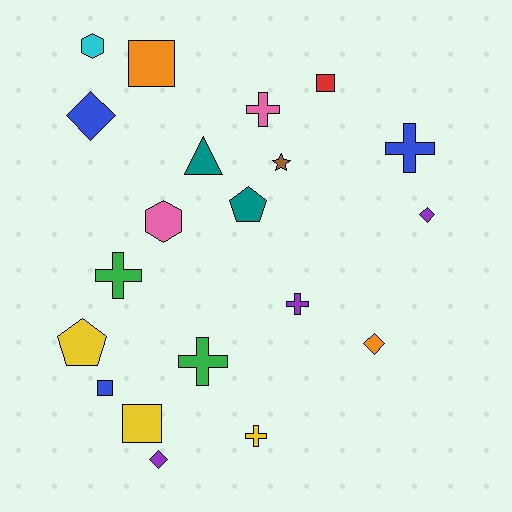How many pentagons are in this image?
There are 2 pentagons.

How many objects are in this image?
There are 20 objects.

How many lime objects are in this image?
There are no lime objects.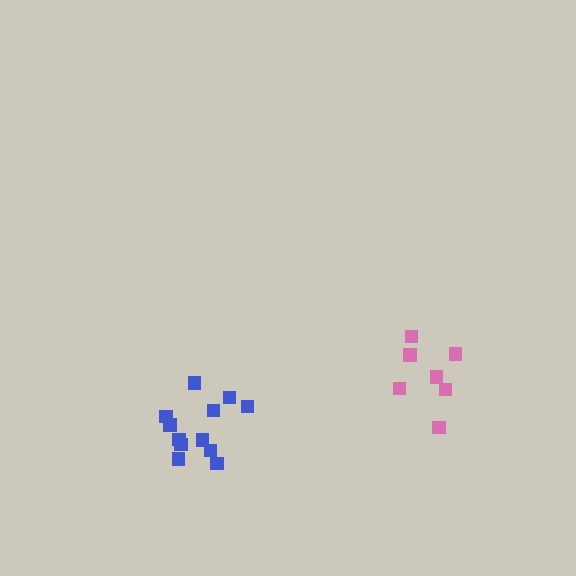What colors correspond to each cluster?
The clusters are colored: blue, pink.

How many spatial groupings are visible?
There are 2 spatial groupings.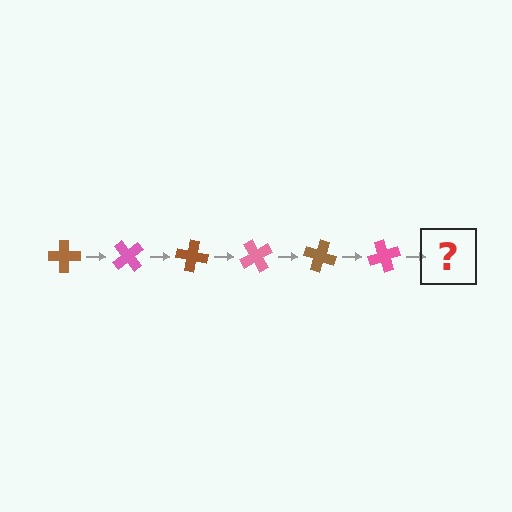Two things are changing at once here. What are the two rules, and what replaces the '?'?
The two rules are that it rotates 50 degrees each step and the color cycles through brown and pink. The '?' should be a brown cross, rotated 300 degrees from the start.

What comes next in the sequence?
The next element should be a brown cross, rotated 300 degrees from the start.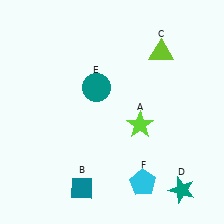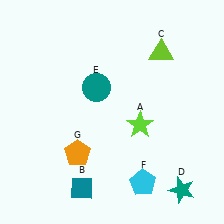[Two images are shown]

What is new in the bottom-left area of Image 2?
An orange pentagon (G) was added in the bottom-left area of Image 2.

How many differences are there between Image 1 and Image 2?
There is 1 difference between the two images.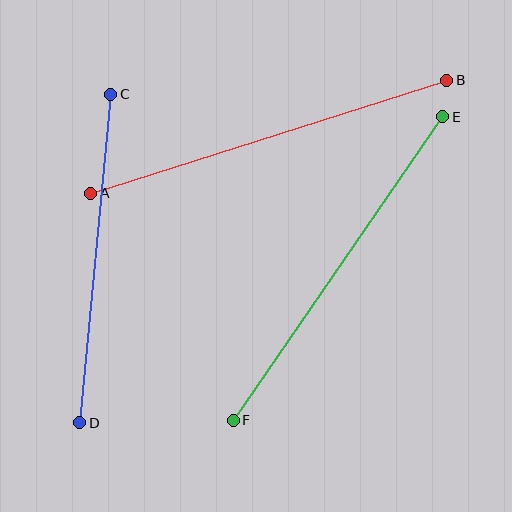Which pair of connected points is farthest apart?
Points A and B are farthest apart.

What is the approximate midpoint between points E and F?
The midpoint is at approximately (338, 268) pixels.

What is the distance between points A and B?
The distance is approximately 373 pixels.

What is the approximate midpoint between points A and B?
The midpoint is at approximately (269, 137) pixels.